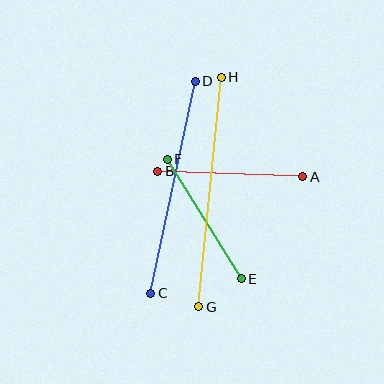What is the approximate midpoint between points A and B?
The midpoint is at approximately (230, 174) pixels.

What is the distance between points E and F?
The distance is approximately 140 pixels.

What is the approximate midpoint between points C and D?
The midpoint is at approximately (173, 187) pixels.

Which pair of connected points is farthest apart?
Points G and H are farthest apart.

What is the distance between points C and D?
The distance is approximately 216 pixels.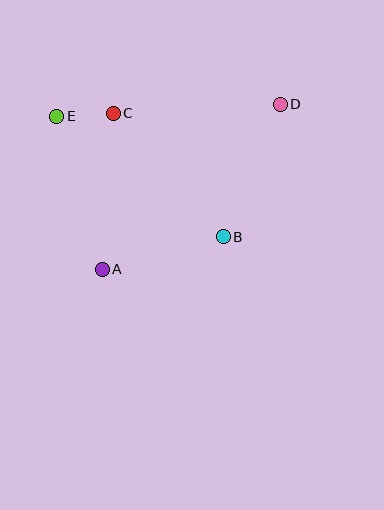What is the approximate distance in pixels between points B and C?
The distance between B and C is approximately 166 pixels.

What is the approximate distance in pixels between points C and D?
The distance between C and D is approximately 167 pixels.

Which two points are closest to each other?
Points C and E are closest to each other.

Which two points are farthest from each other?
Points A and D are farthest from each other.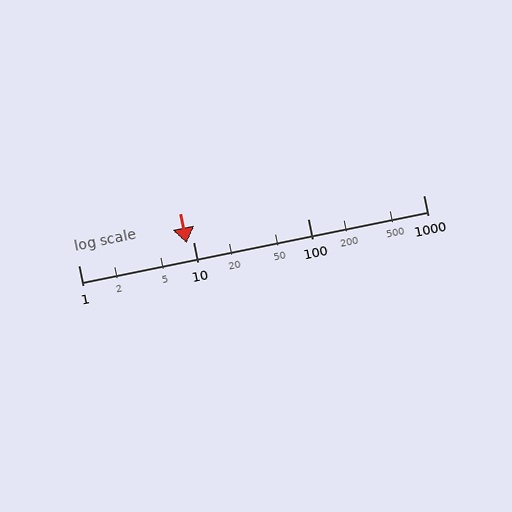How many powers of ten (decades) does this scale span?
The scale spans 3 decades, from 1 to 1000.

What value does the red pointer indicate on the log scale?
The pointer indicates approximately 8.7.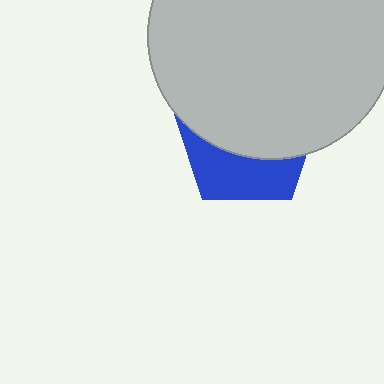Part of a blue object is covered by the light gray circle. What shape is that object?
It is a pentagon.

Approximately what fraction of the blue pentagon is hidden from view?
Roughly 63% of the blue pentagon is hidden behind the light gray circle.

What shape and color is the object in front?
The object in front is a light gray circle.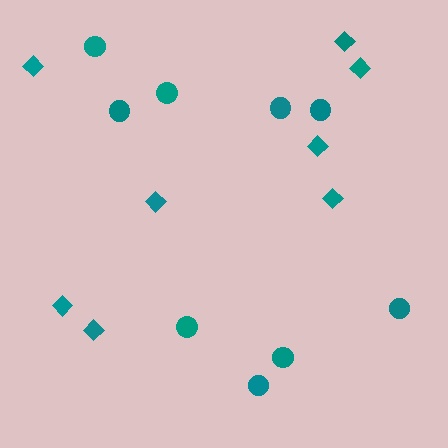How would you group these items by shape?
There are 2 groups: one group of diamonds (8) and one group of circles (9).